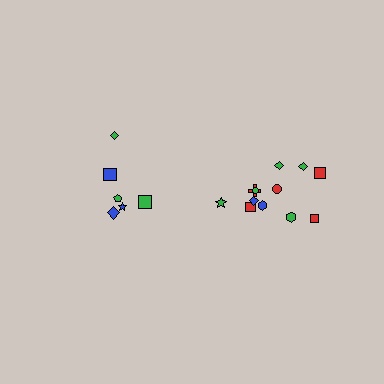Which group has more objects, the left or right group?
The right group.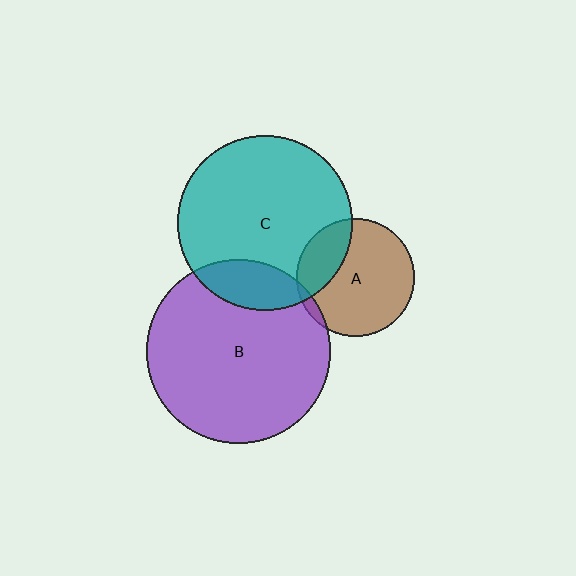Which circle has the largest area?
Circle B (purple).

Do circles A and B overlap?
Yes.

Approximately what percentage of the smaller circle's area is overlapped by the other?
Approximately 5%.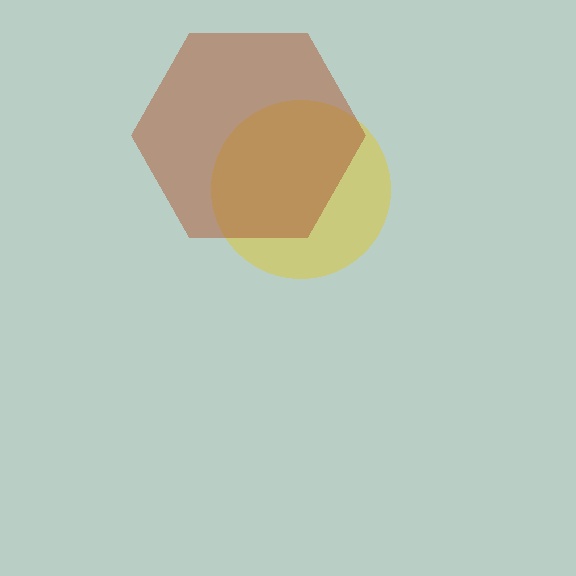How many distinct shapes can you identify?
There are 2 distinct shapes: a yellow circle, a brown hexagon.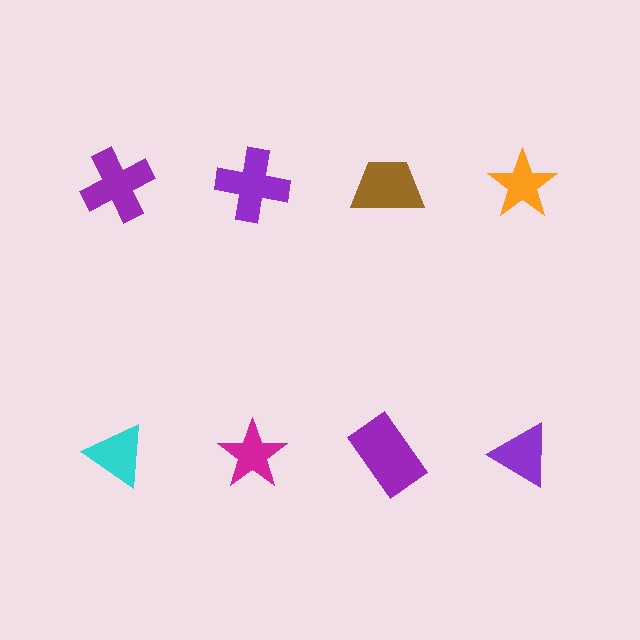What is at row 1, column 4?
An orange star.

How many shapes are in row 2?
4 shapes.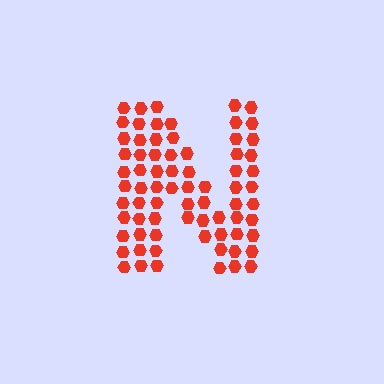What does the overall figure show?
The overall figure shows the letter N.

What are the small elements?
The small elements are hexagons.